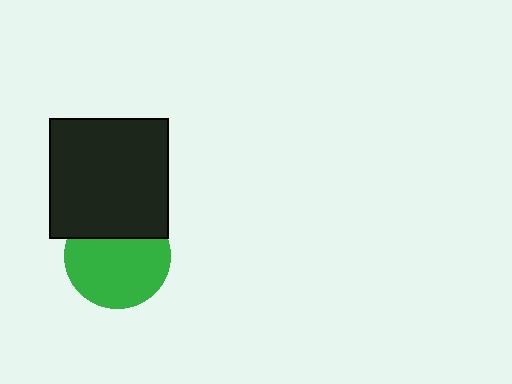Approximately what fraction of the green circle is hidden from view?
Roughly 30% of the green circle is hidden behind the black square.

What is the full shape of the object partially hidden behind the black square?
The partially hidden object is a green circle.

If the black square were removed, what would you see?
You would see the complete green circle.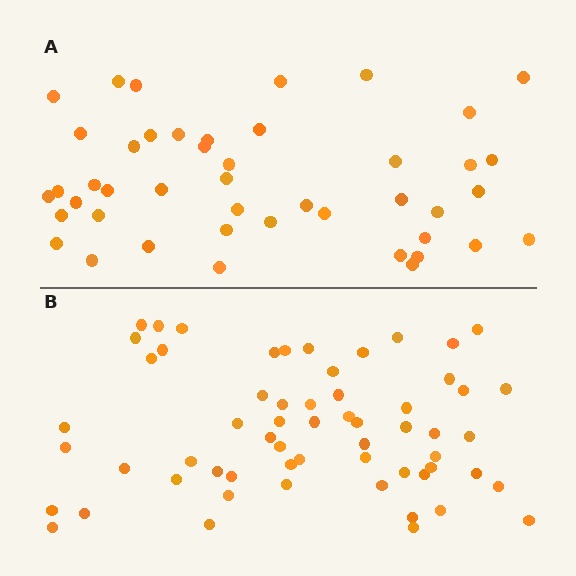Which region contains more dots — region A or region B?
Region B (the bottom region) has more dots.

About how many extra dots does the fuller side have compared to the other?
Region B has approximately 15 more dots than region A.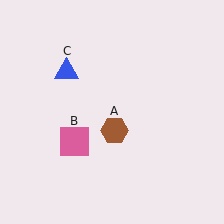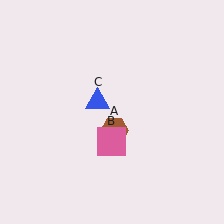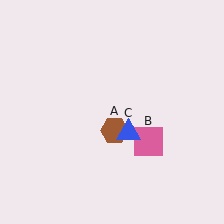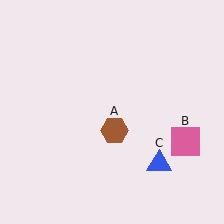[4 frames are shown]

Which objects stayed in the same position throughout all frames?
Brown hexagon (object A) remained stationary.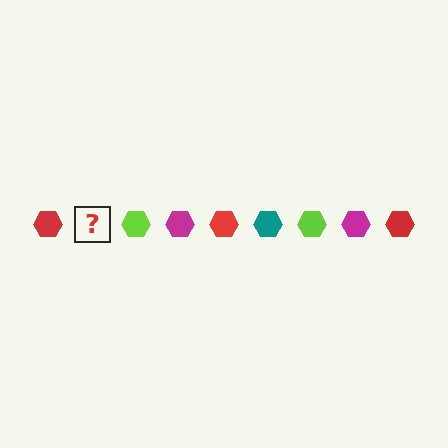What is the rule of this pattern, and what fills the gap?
The rule is that the pattern cycles through red, teal, lime, magenta hexagons. The gap should be filled with a teal hexagon.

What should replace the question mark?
The question mark should be replaced with a teal hexagon.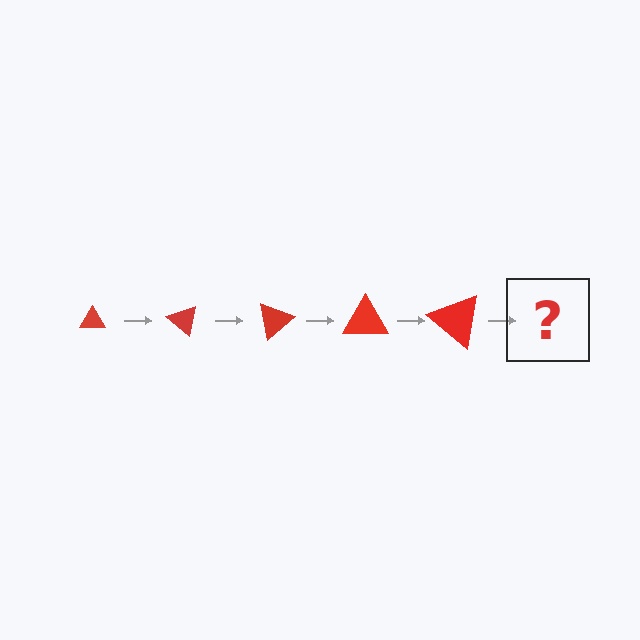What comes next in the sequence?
The next element should be a triangle, larger than the previous one and rotated 200 degrees from the start.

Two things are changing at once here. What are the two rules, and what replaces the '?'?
The two rules are that the triangle grows larger each step and it rotates 40 degrees each step. The '?' should be a triangle, larger than the previous one and rotated 200 degrees from the start.